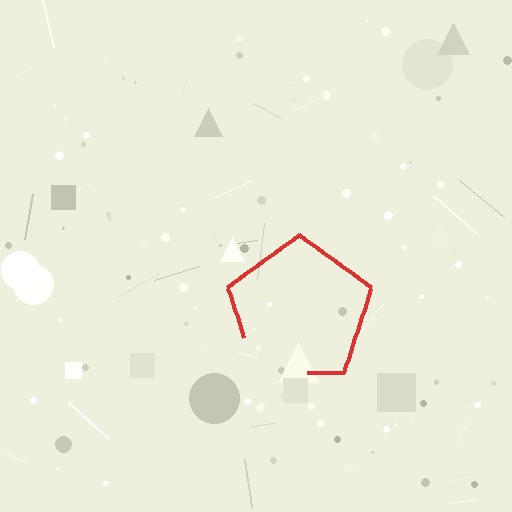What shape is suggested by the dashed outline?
The dashed outline suggests a pentagon.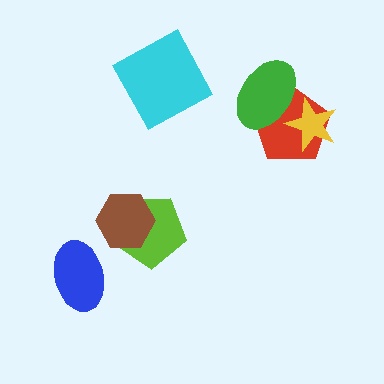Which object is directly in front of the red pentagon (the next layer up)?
The yellow star is directly in front of the red pentagon.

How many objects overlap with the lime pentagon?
1 object overlaps with the lime pentagon.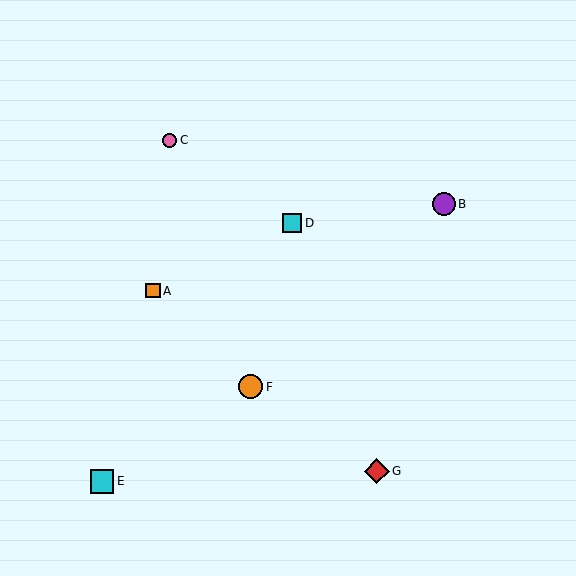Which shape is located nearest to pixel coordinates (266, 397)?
The orange circle (labeled F) at (251, 387) is nearest to that location.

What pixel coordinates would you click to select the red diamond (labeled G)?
Click at (377, 471) to select the red diamond G.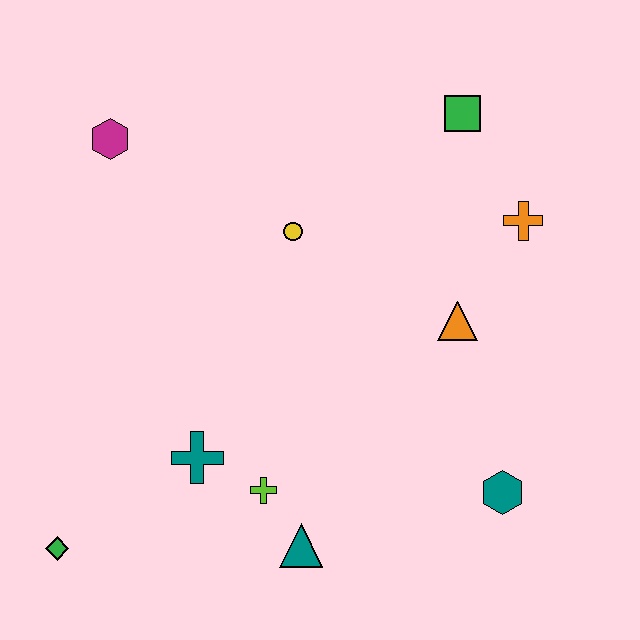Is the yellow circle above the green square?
No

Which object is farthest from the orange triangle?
The green diamond is farthest from the orange triangle.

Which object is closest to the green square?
The orange cross is closest to the green square.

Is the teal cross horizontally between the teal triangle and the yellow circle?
No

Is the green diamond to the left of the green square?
Yes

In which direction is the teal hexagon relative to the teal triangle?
The teal hexagon is to the right of the teal triangle.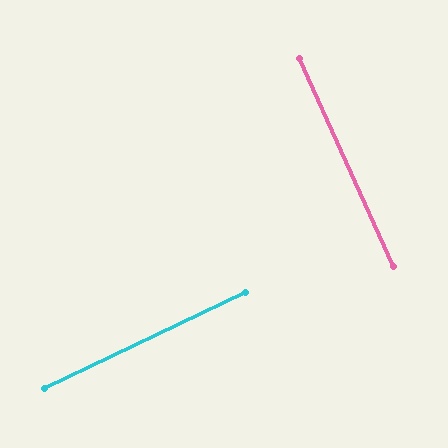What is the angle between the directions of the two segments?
Approximately 89 degrees.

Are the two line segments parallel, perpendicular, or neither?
Perpendicular — they meet at approximately 89°.